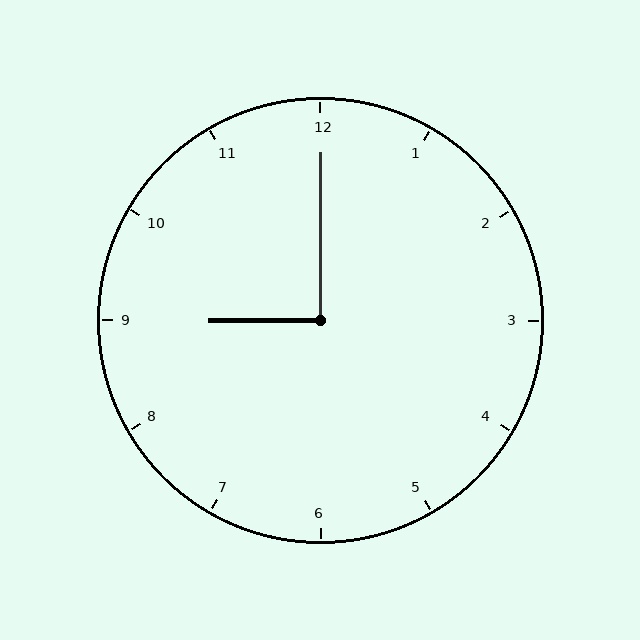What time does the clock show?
9:00.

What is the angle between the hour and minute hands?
Approximately 90 degrees.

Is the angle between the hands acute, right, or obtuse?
It is right.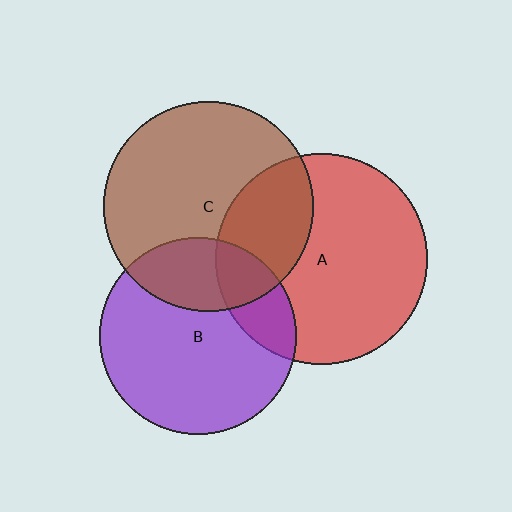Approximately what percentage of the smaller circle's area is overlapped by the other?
Approximately 25%.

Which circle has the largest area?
Circle A (red).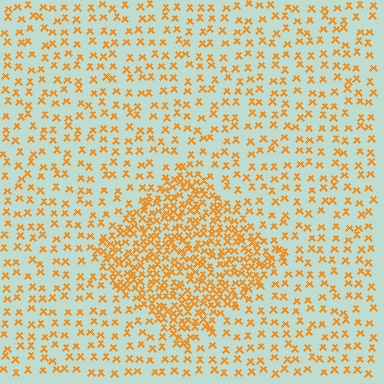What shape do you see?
I see a diamond.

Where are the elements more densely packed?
The elements are more densely packed inside the diamond boundary.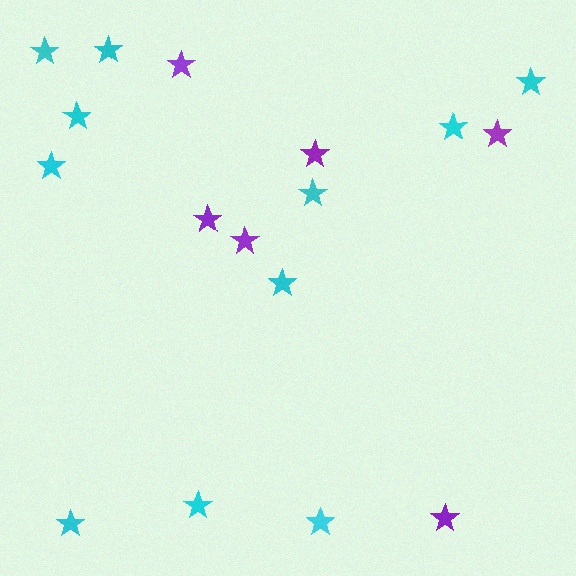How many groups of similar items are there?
There are 2 groups: one group of cyan stars (11) and one group of purple stars (6).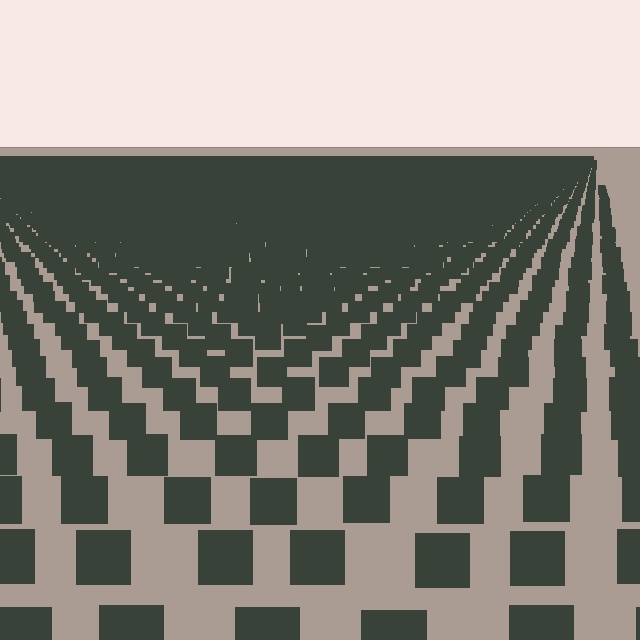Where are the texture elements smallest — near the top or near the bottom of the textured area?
Near the top.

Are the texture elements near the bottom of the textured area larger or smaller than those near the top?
Larger. Near the bottom, elements are closer to the viewer and appear at a bigger on-screen size.